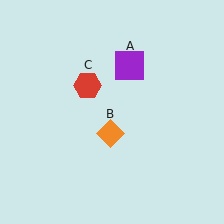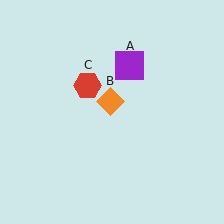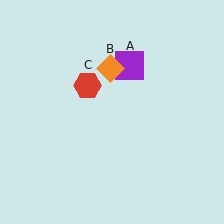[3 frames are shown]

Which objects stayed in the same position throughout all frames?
Purple square (object A) and red hexagon (object C) remained stationary.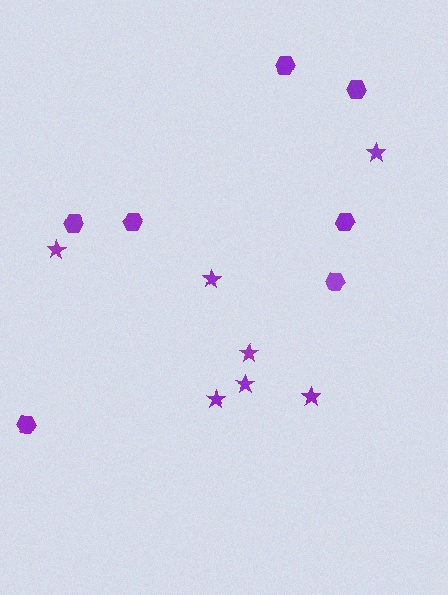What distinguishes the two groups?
There are 2 groups: one group of hexagons (7) and one group of stars (7).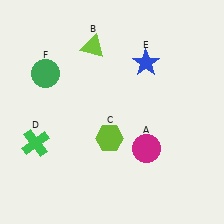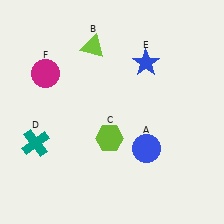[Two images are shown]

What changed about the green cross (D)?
In Image 1, D is green. In Image 2, it changed to teal.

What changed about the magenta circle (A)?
In Image 1, A is magenta. In Image 2, it changed to blue.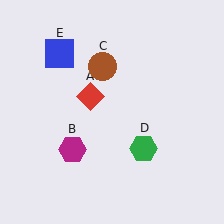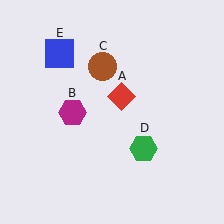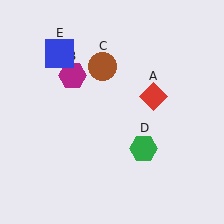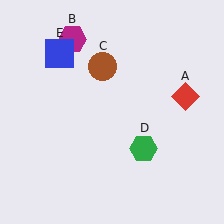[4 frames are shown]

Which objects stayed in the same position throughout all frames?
Brown circle (object C) and green hexagon (object D) and blue square (object E) remained stationary.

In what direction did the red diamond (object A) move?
The red diamond (object A) moved right.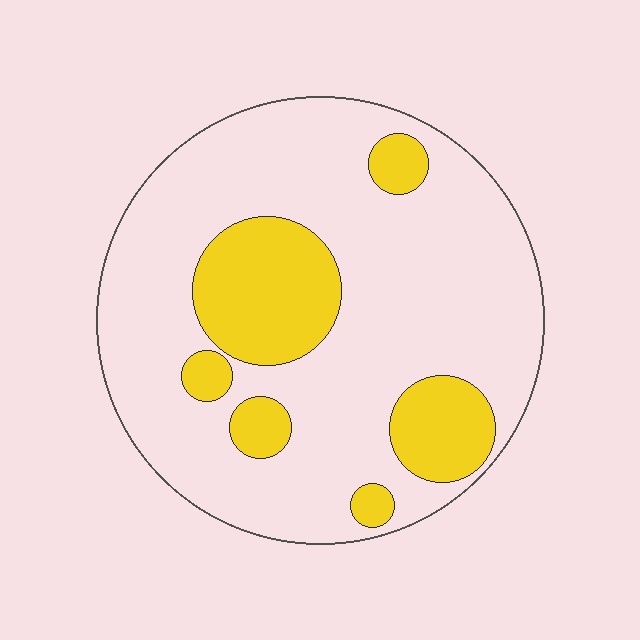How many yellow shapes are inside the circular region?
6.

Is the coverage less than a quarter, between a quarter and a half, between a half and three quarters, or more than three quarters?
Less than a quarter.